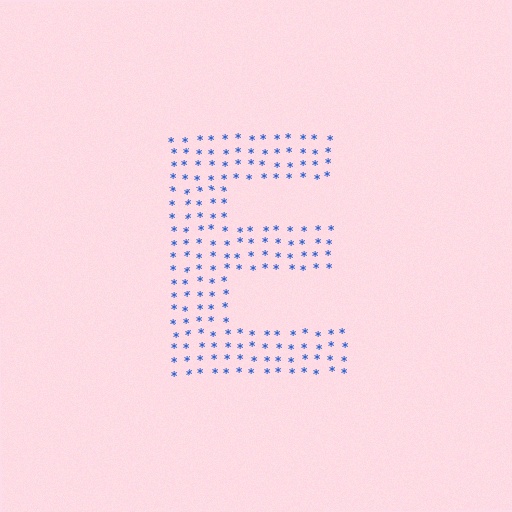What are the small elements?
The small elements are asterisks.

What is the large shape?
The large shape is the letter E.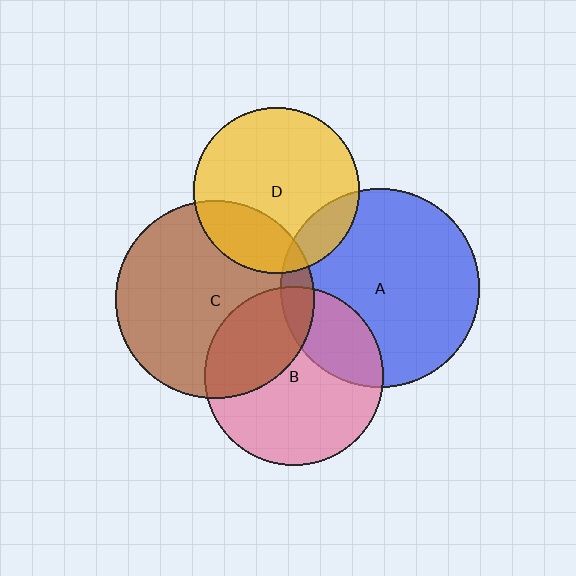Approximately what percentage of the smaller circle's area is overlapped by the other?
Approximately 25%.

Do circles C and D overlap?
Yes.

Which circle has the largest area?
Circle A (blue).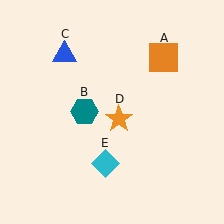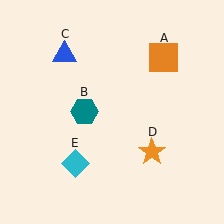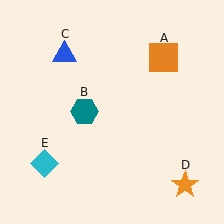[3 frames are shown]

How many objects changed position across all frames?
2 objects changed position: orange star (object D), cyan diamond (object E).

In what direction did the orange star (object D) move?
The orange star (object D) moved down and to the right.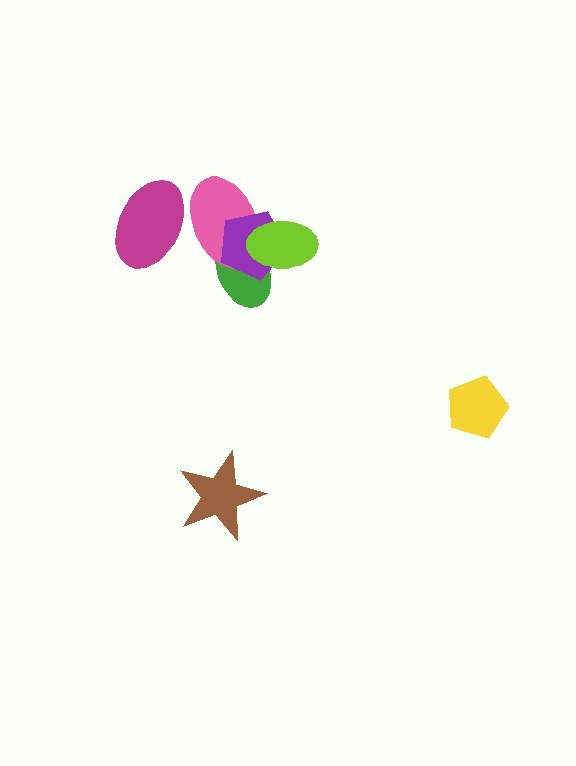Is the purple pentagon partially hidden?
Yes, it is partially covered by another shape.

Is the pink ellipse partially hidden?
Yes, it is partially covered by another shape.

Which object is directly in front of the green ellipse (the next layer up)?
The pink ellipse is directly in front of the green ellipse.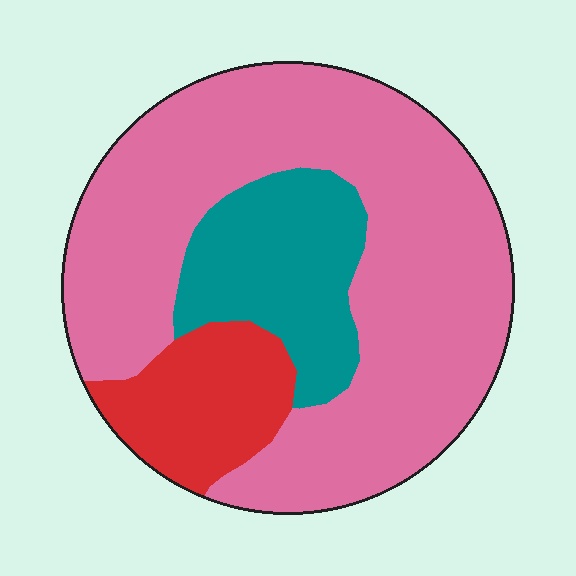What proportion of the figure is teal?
Teal covers around 20% of the figure.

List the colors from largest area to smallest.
From largest to smallest: pink, teal, red.